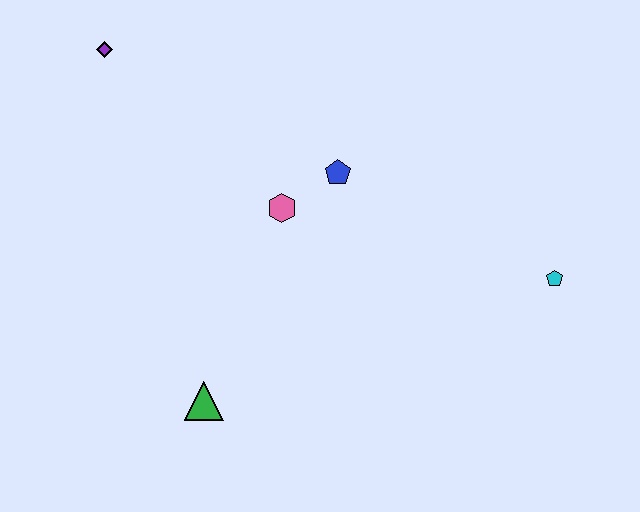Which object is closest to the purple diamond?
The pink hexagon is closest to the purple diamond.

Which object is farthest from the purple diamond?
The cyan pentagon is farthest from the purple diamond.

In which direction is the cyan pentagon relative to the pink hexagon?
The cyan pentagon is to the right of the pink hexagon.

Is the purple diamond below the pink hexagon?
No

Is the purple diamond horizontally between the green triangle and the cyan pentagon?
No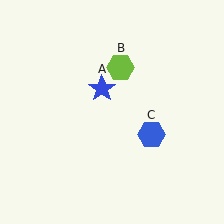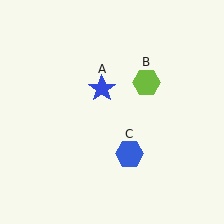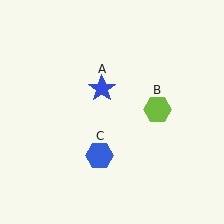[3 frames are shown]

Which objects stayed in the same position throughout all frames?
Blue star (object A) remained stationary.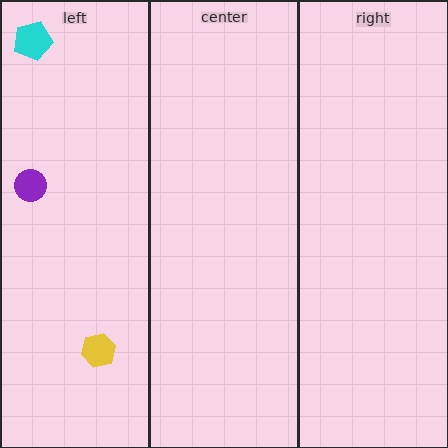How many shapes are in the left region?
3.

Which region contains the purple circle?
The left region.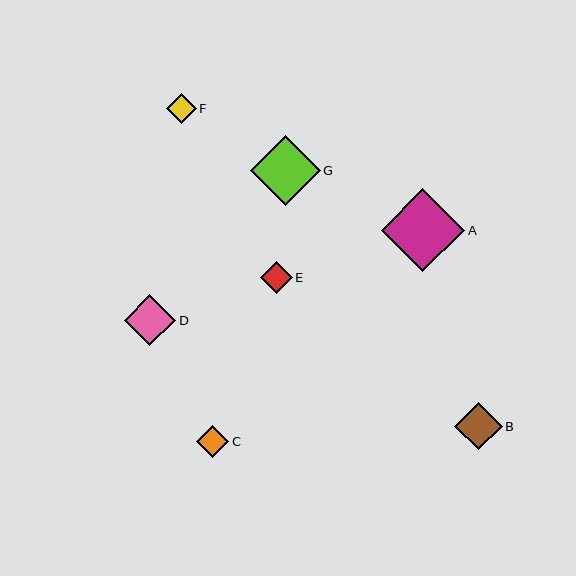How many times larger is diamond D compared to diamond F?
Diamond D is approximately 1.7 times the size of diamond F.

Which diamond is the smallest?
Diamond F is the smallest with a size of approximately 30 pixels.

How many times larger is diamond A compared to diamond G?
Diamond A is approximately 1.2 times the size of diamond G.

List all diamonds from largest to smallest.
From largest to smallest: A, G, D, B, E, C, F.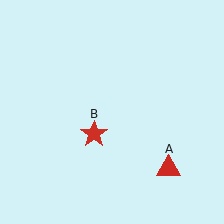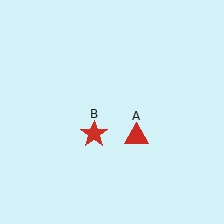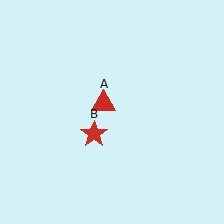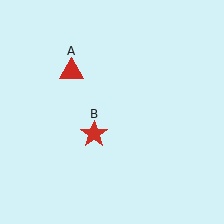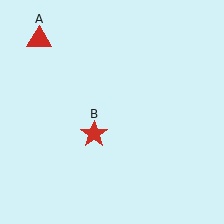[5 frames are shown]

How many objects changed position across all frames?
1 object changed position: red triangle (object A).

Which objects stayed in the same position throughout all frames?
Red star (object B) remained stationary.